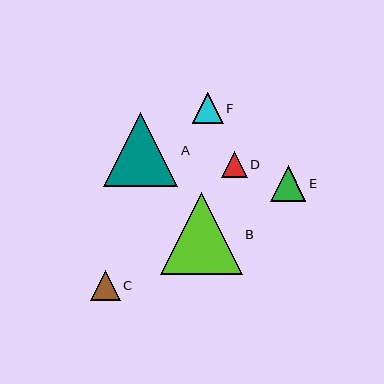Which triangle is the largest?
Triangle B is the largest with a size of approximately 81 pixels.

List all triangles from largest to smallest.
From largest to smallest: B, A, E, F, C, D.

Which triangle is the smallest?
Triangle D is the smallest with a size of approximately 26 pixels.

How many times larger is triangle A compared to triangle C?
Triangle A is approximately 2.6 times the size of triangle C.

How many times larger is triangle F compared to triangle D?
Triangle F is approximately 1.2 times the size of triangle D.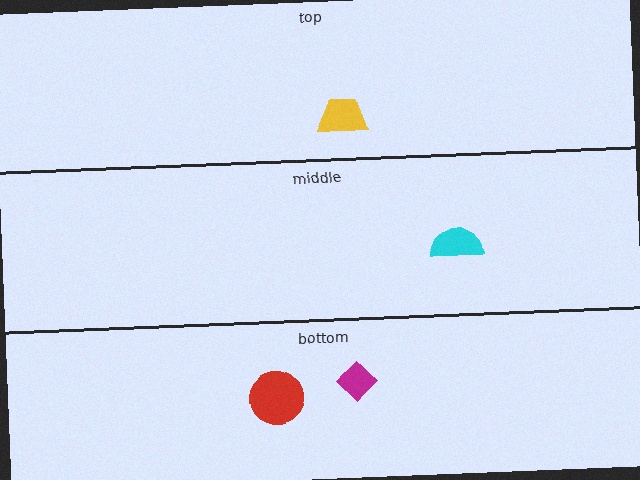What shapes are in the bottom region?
The magenta diamond, the red circle.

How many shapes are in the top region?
1.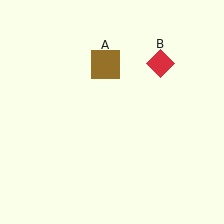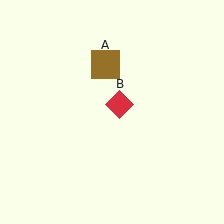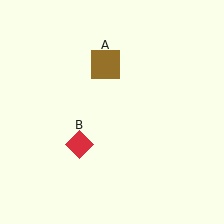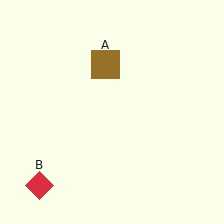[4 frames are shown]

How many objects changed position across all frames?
1 object changed position: red diamond (object B).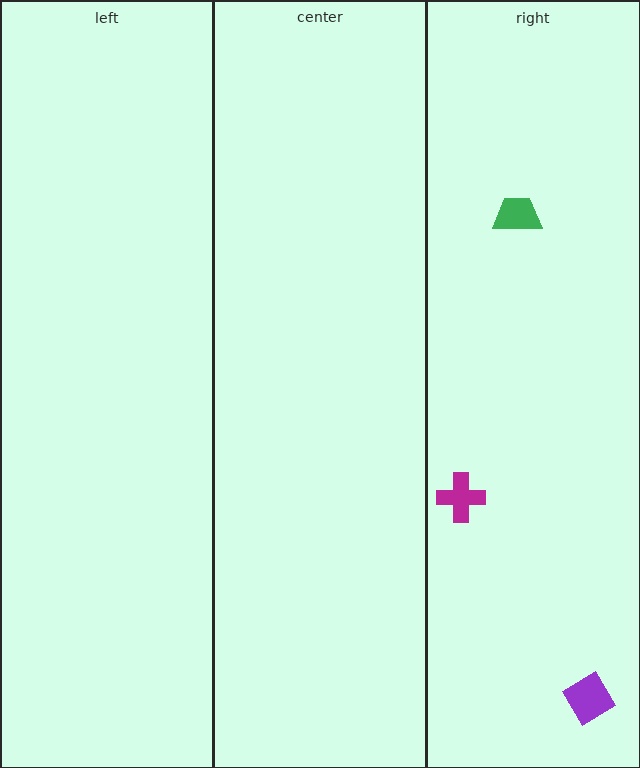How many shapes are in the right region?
3.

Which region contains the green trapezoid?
The right region.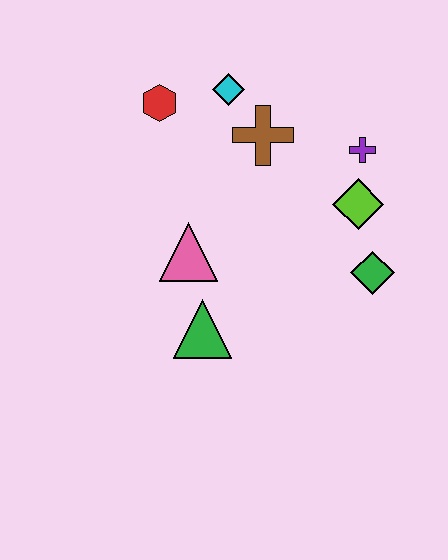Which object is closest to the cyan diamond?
The brown cross is closest to the cyan diamond.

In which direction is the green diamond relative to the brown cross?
The green diamond is below the brown cross.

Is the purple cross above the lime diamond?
Yes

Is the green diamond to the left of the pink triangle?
No